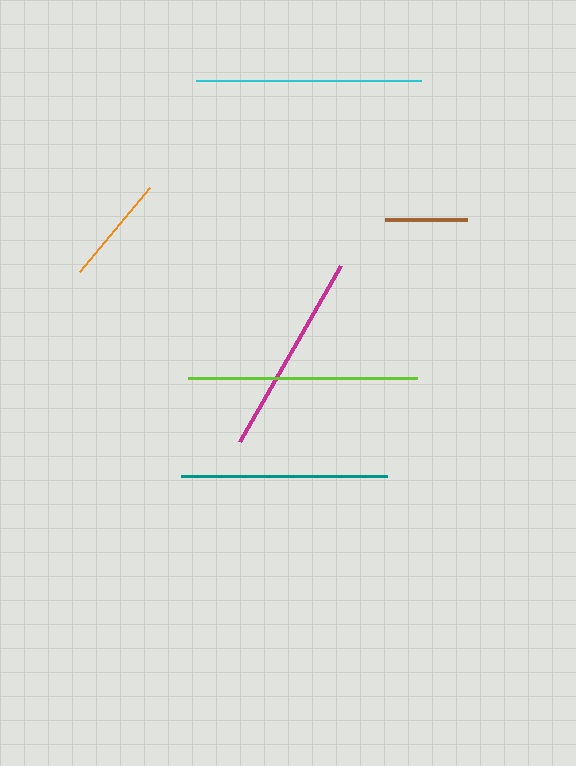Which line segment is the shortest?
The brown line is the shortest at approximately 82 pixels.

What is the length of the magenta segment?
The magenta segment is approximately 203 pixels long.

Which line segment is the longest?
The lime line is the longest at approximately 229 pixels.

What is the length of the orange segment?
The orange segment is approximately 109 pixels long.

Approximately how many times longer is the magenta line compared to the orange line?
The magenta line is approximately 1.9 times the length of the orange line.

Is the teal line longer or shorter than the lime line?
The lime line is longer than the teal line.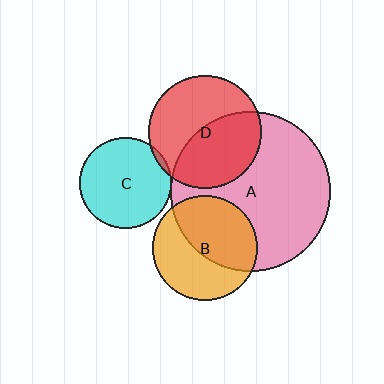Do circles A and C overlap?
Yes.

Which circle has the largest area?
Circle A (pink).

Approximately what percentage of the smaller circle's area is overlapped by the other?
Approximately 5%.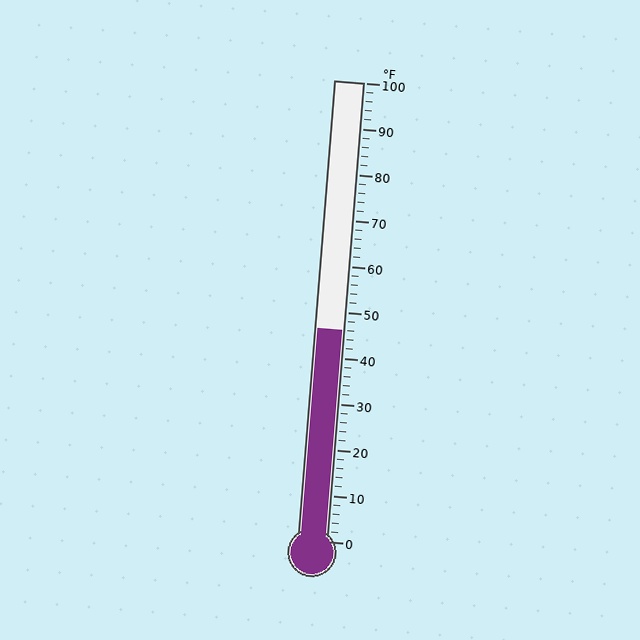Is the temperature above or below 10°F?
The temperature is above 10°F.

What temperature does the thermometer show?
The thermometer shows approximately 46°F.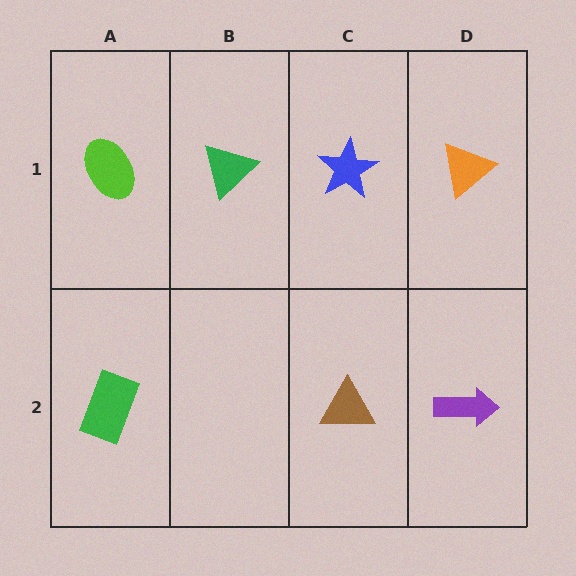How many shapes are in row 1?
4 shapes.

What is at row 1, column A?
A lime ellipse.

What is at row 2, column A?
A green rectangle.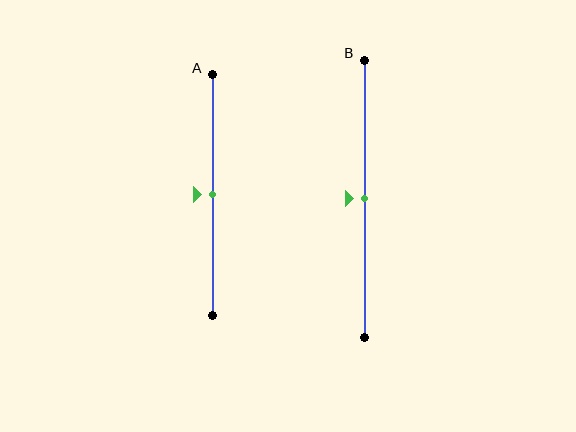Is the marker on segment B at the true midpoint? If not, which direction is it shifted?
Yes, the marker on segment B is at the true midpoint.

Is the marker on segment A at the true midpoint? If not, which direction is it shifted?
Yes, the marker on segment A is at the true midpoint.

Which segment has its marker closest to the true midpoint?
Segment A has its marker closest to the true midpoint.